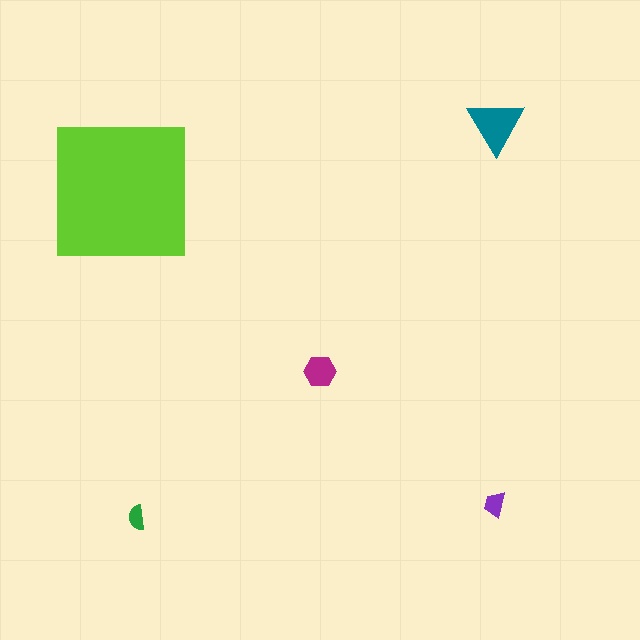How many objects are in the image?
There are 5 objects in the image.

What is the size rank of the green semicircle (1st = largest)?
5th.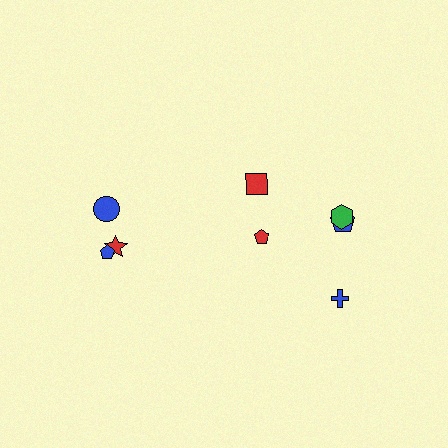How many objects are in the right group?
There are 5 objects.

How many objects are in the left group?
There are 3 objects.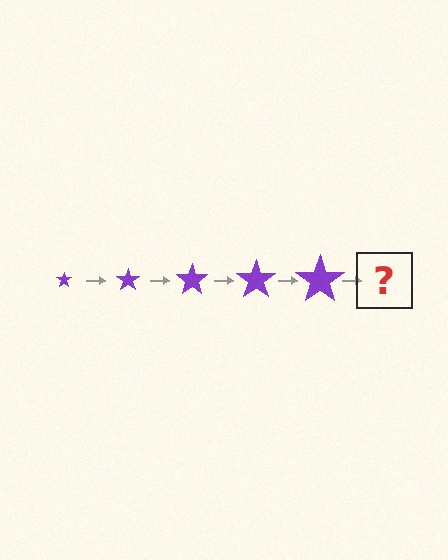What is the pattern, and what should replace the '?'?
The pattern is that the star gets progressively larger each step. The '?' should be a purple star, larger than the previous one.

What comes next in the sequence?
The next element should be a purple star, larger than the previous one.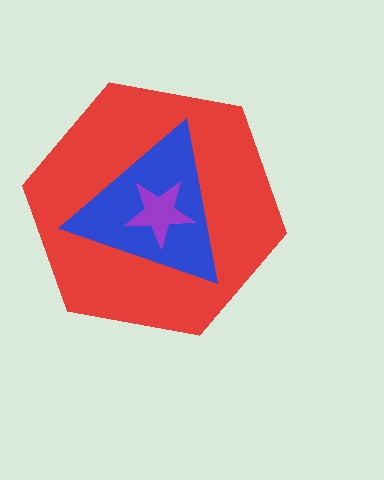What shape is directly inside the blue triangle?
The purple star.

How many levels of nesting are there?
3.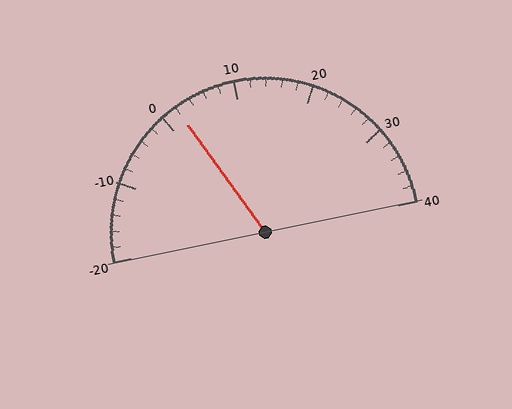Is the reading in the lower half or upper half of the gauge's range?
The reading is in the lower half of the range (-20 to 40).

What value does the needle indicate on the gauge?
The needle indicates approximately 2.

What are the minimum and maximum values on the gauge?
The gauge ranges from -20 to 40.